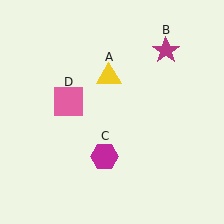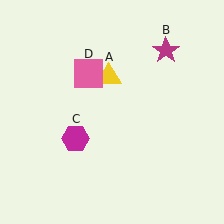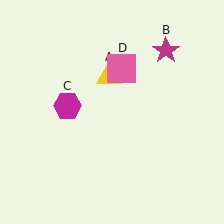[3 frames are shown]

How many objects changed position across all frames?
2 objects changed position: magenta hexagon (object C), pink square (object D).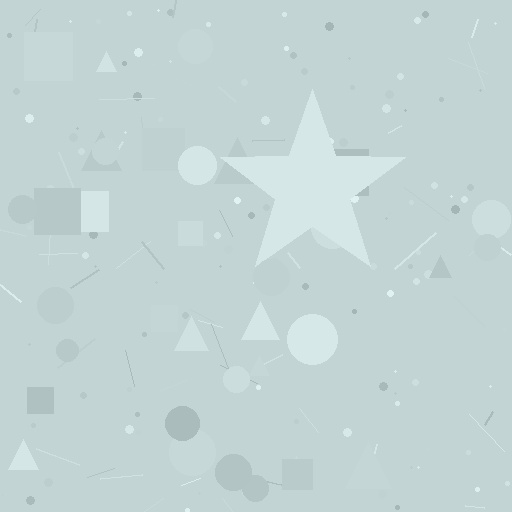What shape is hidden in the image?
A star is hidden in the image.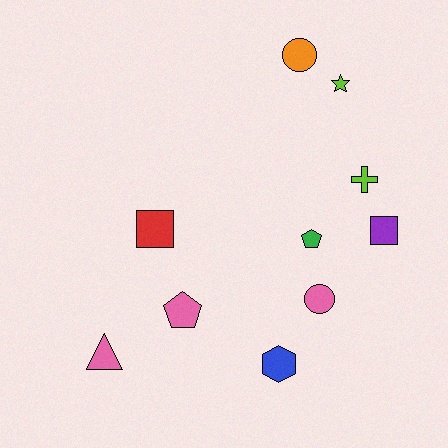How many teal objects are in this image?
There are no teal objects.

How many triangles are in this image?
There is 1 triangle.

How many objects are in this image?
There are 10 objects.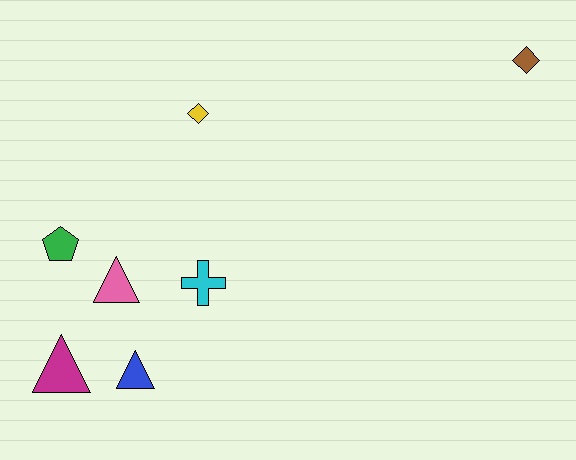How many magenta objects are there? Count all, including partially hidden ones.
There is 1 magenta object.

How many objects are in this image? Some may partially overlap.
There are 7 objects.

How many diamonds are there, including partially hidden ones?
There are 2 diamonds.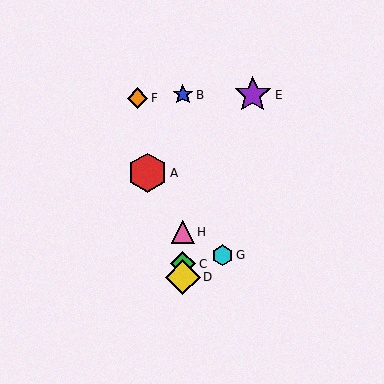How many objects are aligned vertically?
4 objects (B, C, D, H) are aligned vertically.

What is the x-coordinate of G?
Object G is at x≈222.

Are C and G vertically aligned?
No, C is at x≈183 and G is at x≈222.